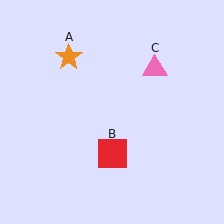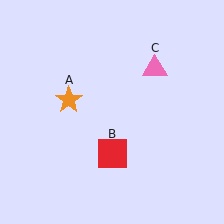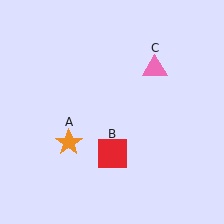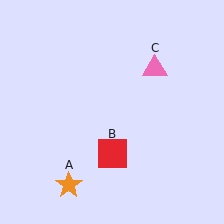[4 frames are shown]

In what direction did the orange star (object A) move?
The orange star (object A) moved down.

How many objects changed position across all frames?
1 object changed position: orange star (object A).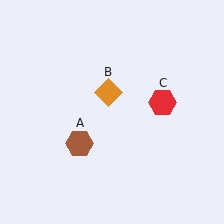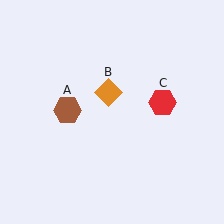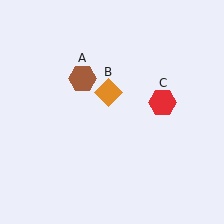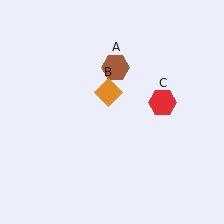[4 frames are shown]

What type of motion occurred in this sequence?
The brown hexagon (object A) rotated clockwise around the center of the scene.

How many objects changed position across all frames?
1 object changed position: brown hexagon (object A).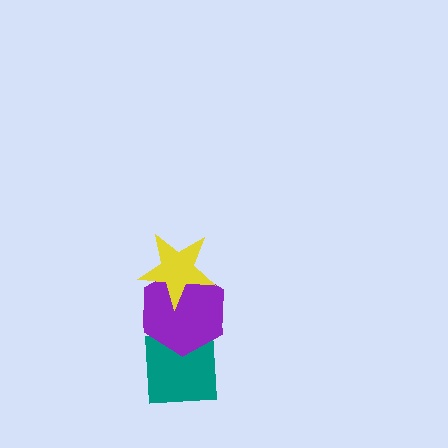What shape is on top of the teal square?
The purple hexagon is on top of the teal square.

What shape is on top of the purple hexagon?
The yellow star is on top of the purple hexagon.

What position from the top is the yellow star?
The yellow star is 1st from the top.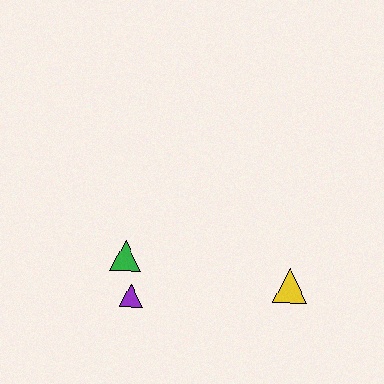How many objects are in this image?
There are 3 objects.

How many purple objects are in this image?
There is 1 purple object.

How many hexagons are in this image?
There are no hexagons.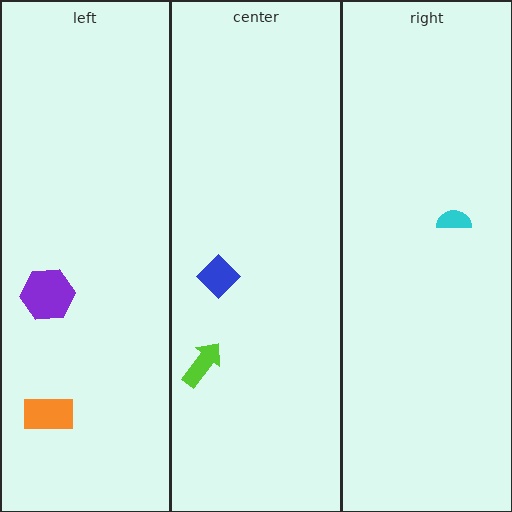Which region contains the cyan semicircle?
The right region.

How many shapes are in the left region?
2.